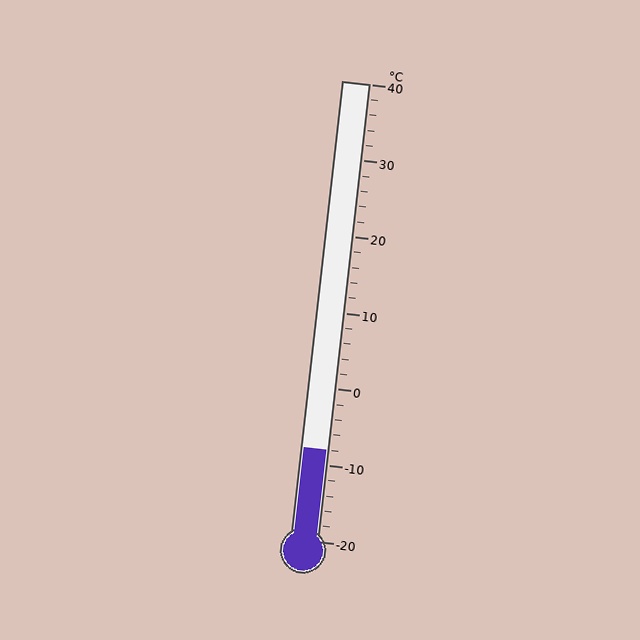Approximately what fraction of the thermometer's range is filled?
The thermometer is filled to approximately 20% of its range.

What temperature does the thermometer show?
The thermometer shows approximately -8°C.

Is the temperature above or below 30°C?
The temperature is below 30°C.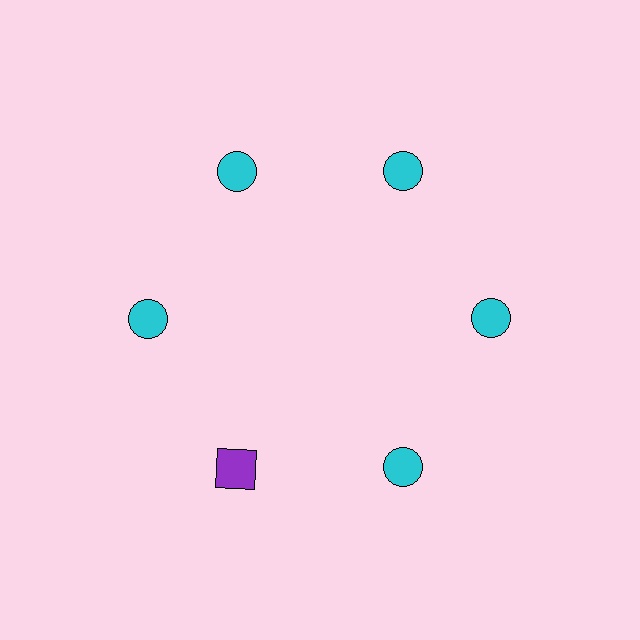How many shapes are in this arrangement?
There are 6 shapes arranged in a ring pattern.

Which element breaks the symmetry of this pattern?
The purple square at roughly the 7 o'clock position breaks the symmetry. All other shapes are cyan circles.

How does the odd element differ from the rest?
It differs in both color (purple instead of cyan) and shape (square instead of circle).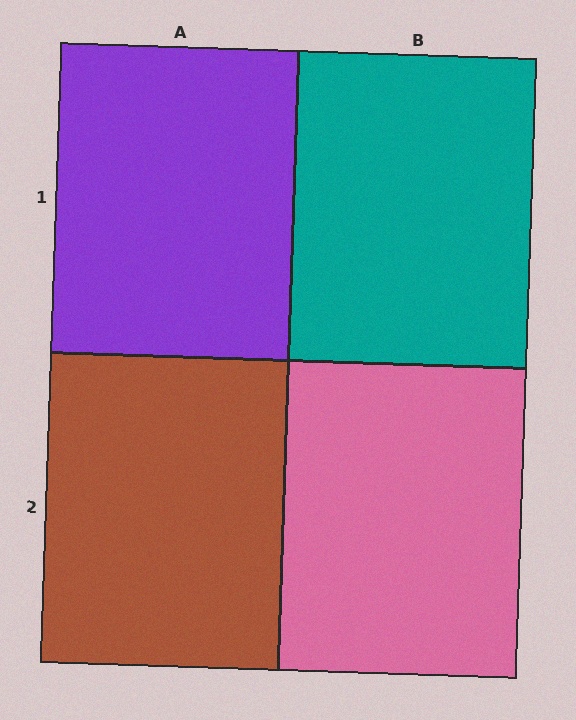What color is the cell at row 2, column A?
Brown.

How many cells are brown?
1 cell is brown.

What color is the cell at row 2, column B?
Pink.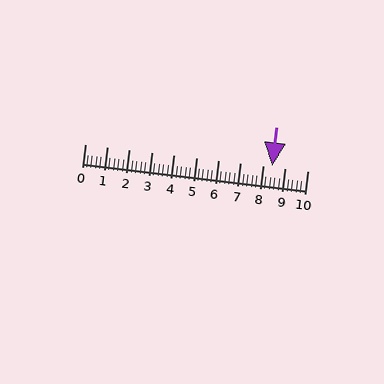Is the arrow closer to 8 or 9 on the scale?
The arrow is closer to 8.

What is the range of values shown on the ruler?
The ruler shows values from 0 to 10.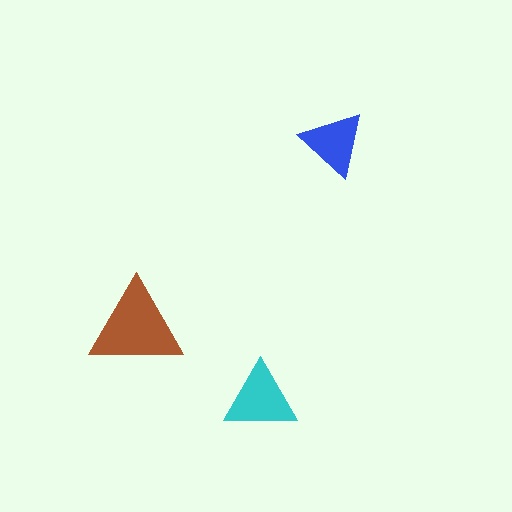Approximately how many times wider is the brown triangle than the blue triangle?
About 1.5 times wider.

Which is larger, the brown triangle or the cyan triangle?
The brown one.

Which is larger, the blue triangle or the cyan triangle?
The cyan one.